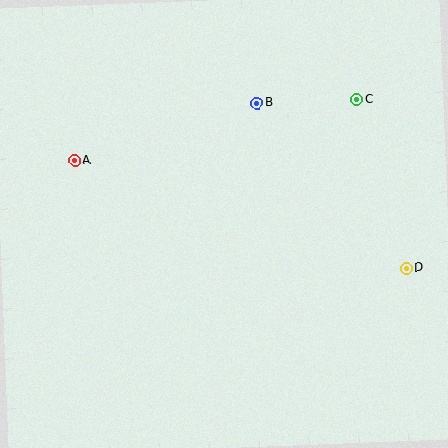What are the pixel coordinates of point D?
Point D is at (406, 268).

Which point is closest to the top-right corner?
Point C is closest to the top-right corner.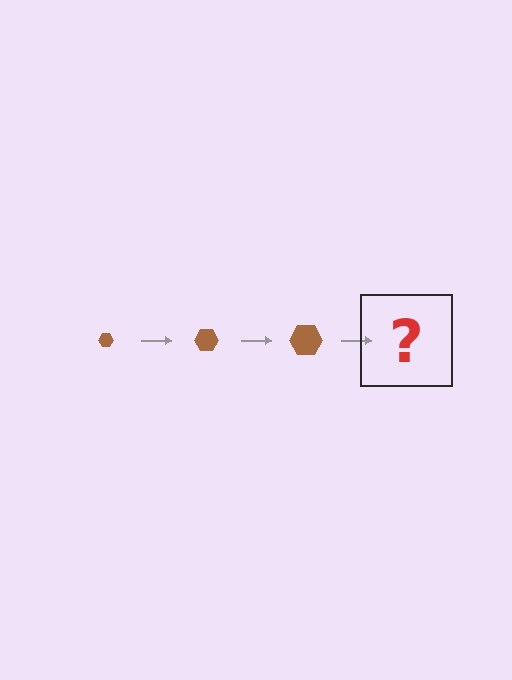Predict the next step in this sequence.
The next step is a brown hexagon, larger than the previous one.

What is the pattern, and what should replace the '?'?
The pattern is that the hexagon gets progressively larger each step. The '?' should be a brown hexagon, larger than the previous one.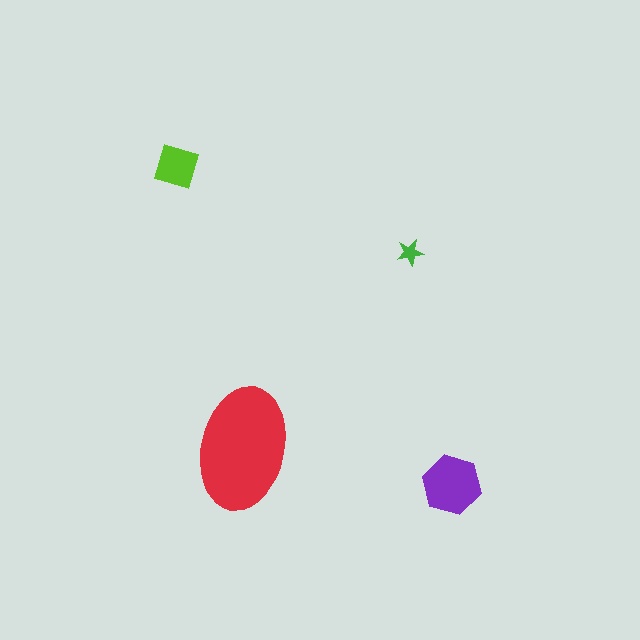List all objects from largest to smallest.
The red ellipse, the purple hexagon, the lime diamond, the green star.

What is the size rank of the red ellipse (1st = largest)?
1st.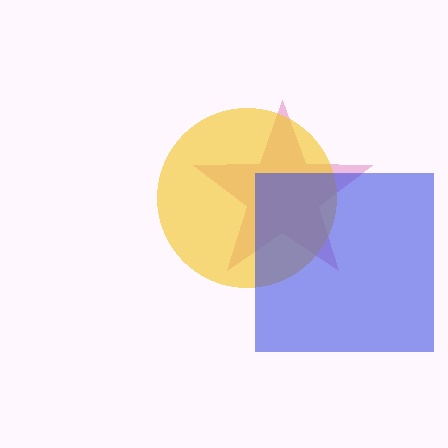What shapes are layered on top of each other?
The layered shapes are: a pink star, a yellow circle, a blue square.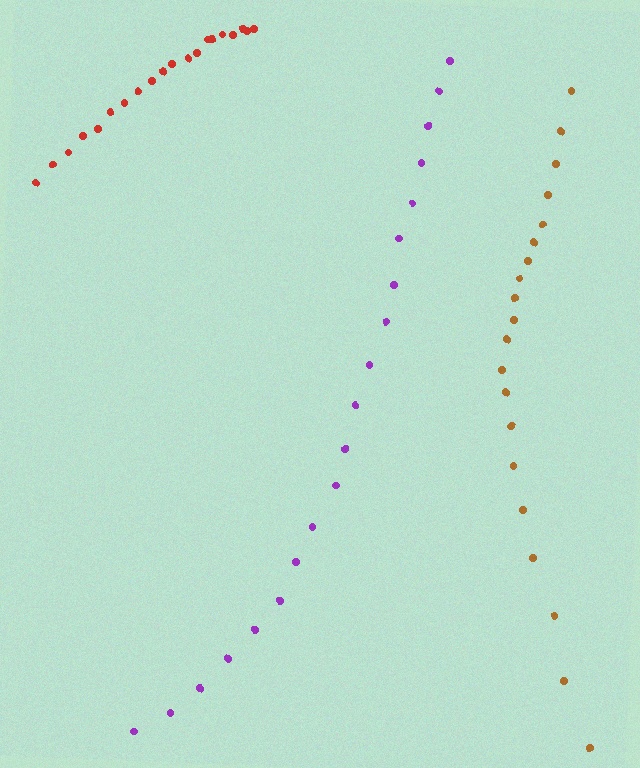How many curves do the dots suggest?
There are 3 distinct paths.